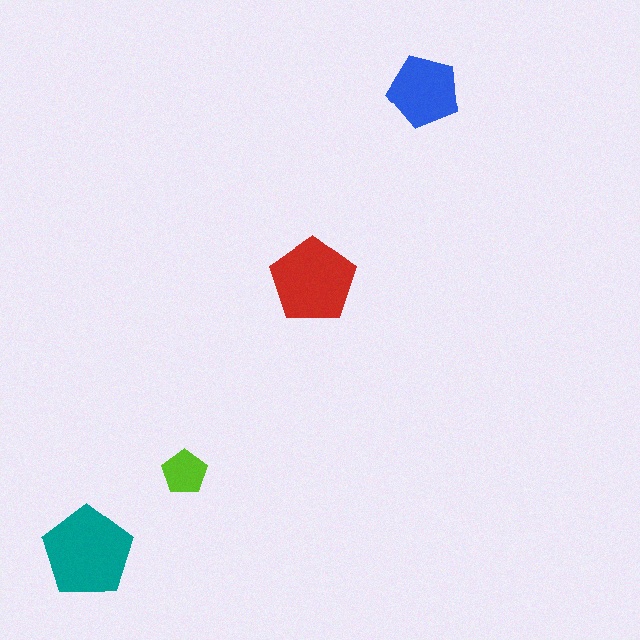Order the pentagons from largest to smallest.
the teal one, the red one, the blue one, the lime one.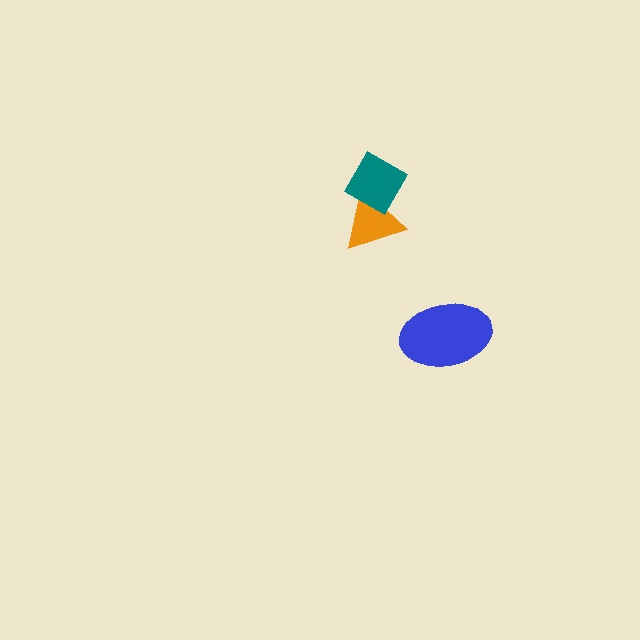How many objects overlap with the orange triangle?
1 object overlaps with the orange triangle.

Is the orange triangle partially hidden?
Yes, it is partially covered by another shape.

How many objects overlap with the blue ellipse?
0 objects overlap with the blue ellipse.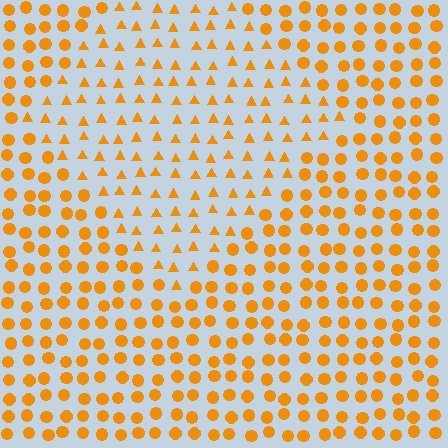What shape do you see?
I see a diamond.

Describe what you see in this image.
The image is filled with small orange elements arranged in a uniform grid. A diamond-shaped region contains triangles, while the surrounding area contains circles. The boundary is defined purely by the change in element shape.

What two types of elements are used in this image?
The image uses triangles inside the diamond region and circles outside it.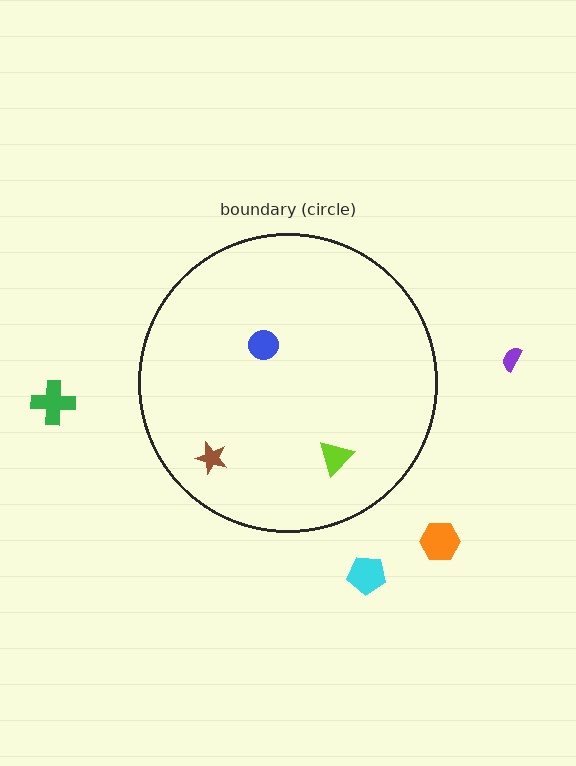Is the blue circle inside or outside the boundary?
Inside.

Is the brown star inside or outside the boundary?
Inside.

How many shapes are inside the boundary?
3 inside, 4 outside.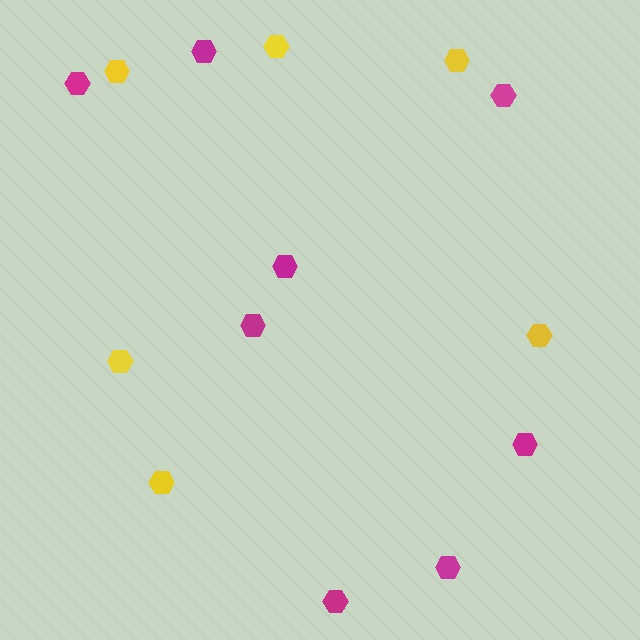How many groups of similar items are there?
There are 2 groups: one group of magenta hexagons (8) and one group of yellow hexagons (6).